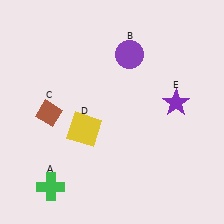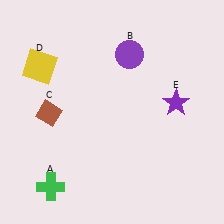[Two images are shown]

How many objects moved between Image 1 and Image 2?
1 object moved between the two images.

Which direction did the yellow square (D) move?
The yellow square (D) moved up.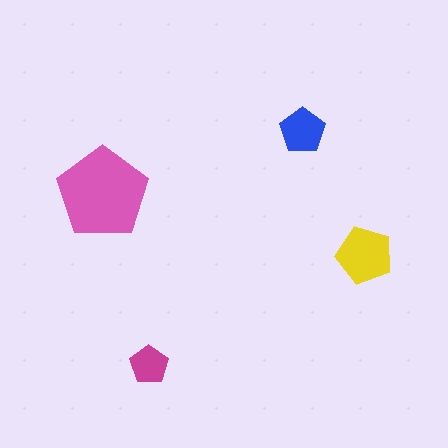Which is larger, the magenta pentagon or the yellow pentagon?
The yellow one.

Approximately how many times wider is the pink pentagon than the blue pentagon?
About 2 times wider.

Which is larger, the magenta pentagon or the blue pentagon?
The blue one.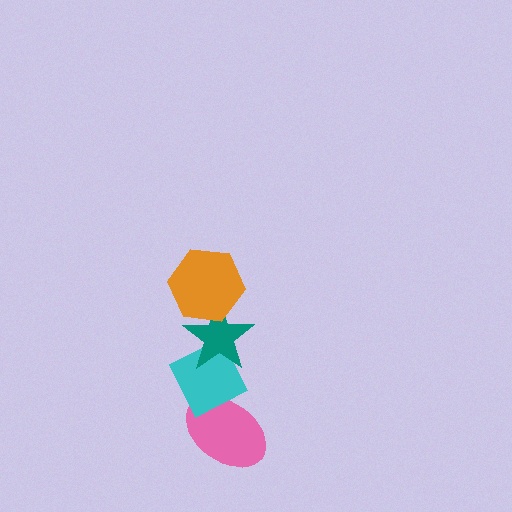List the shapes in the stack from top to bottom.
From top to bottom: the orange hexagon, the teal star, the cyan diamond, the pink ellipse.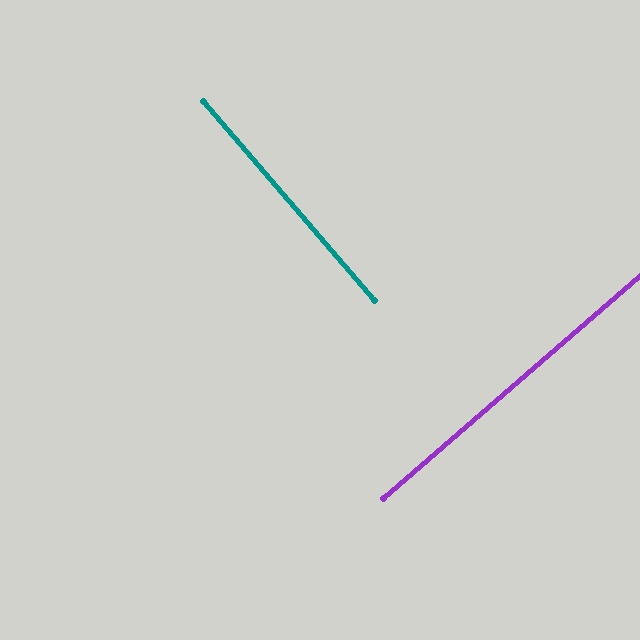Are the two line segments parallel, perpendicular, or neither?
Perpendicular — they meet at approximately 90°.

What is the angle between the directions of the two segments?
Approximately 90 degrees.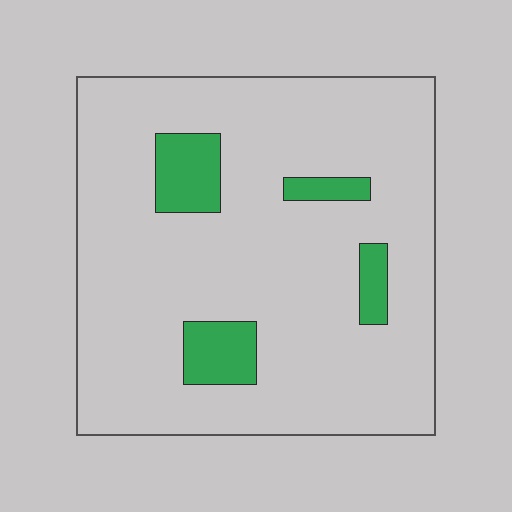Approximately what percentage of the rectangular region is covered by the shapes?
Approximately 10%.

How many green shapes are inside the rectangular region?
4.